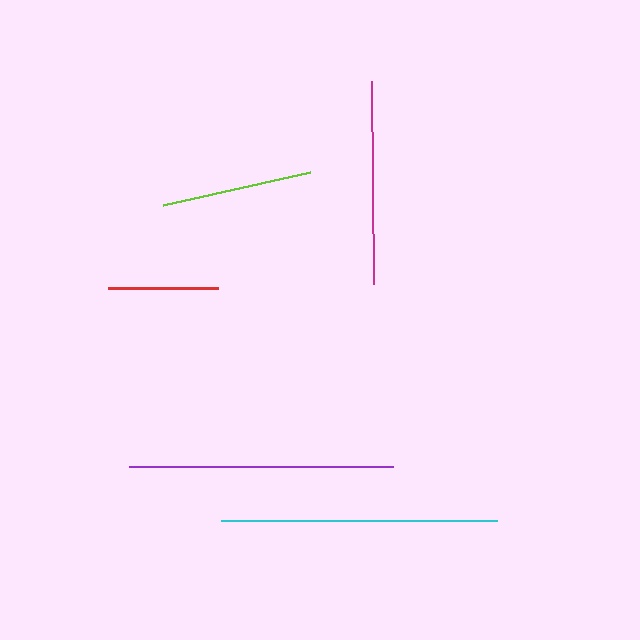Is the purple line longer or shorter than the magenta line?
The purple line is longer than the magenta line.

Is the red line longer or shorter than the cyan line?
The cyan line is longer than the red line.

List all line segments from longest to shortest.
From longest to shortest: cyan, purple, magenta, lime, red.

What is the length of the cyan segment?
The cyan segment is approximately 276 pixels long.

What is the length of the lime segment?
The lime segment is approximately 150 pixels long.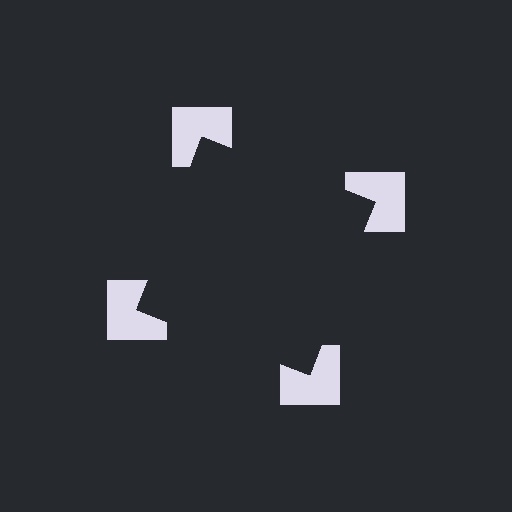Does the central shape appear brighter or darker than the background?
It typically appears slightly darker than the background, even though no actual brightness change is drawn.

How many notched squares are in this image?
There are 4 — one at each vertex of the illusory square.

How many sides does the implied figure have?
4 sides.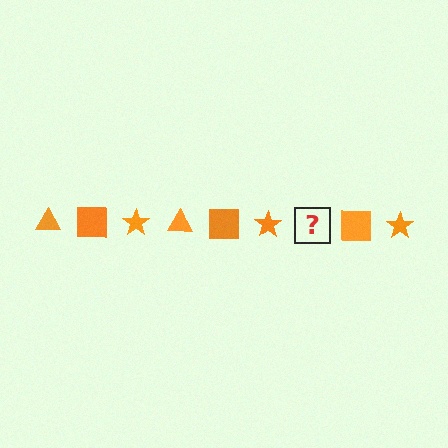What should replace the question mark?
The question mark should be replaced with an orange triangle.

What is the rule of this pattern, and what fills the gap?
The rule is that the pattern cycles through triangle, square, star shapes in orange. The gap should be filled with an orange triangle.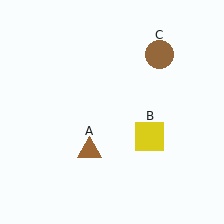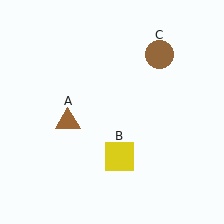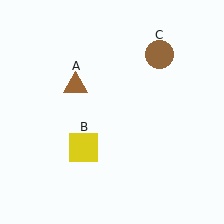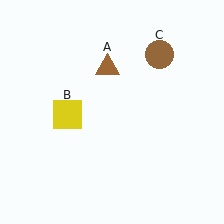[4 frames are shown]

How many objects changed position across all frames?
2 objects changed position: brown triangle (object A), yellow square (object B).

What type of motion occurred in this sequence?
The brown triangle (object A), yellow square (object B) rotated clockwise around the center of the scene.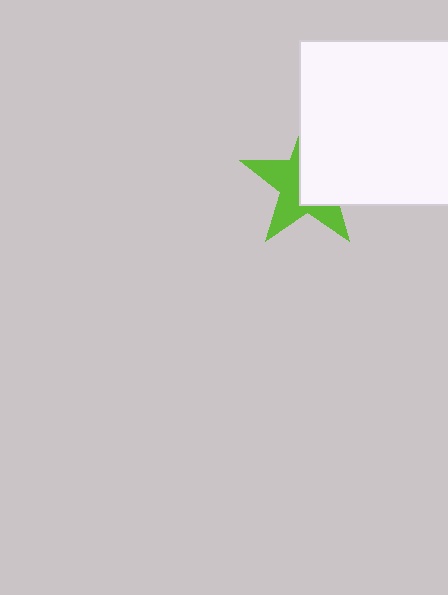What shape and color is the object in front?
The object in front is a white square.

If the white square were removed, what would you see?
You would see the complete lime star.